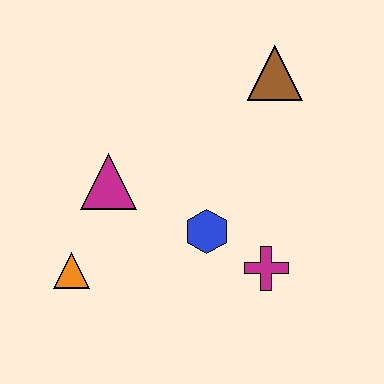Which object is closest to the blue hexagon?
The magenta cross is closest to the blue hexagon.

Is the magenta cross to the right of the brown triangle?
No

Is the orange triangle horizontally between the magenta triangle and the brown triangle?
No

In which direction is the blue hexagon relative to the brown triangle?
The blue hexagon is below the brown triangle.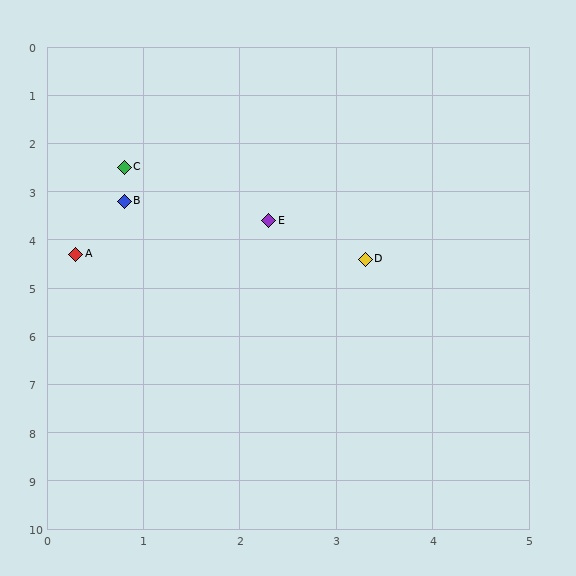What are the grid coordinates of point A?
Point A is at approximately (0.3, 4.3).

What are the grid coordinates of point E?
Point E is at approximately (2.3, 3.6).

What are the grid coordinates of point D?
Point D is at approximately (3.3, 4.4).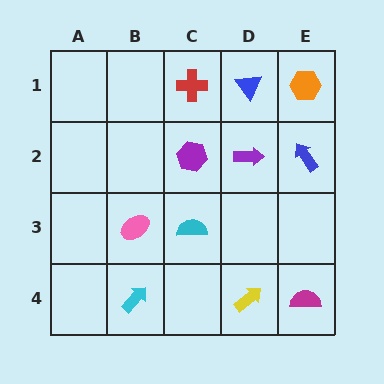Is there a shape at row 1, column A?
No, that cell is empty.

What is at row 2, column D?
A purple arrow.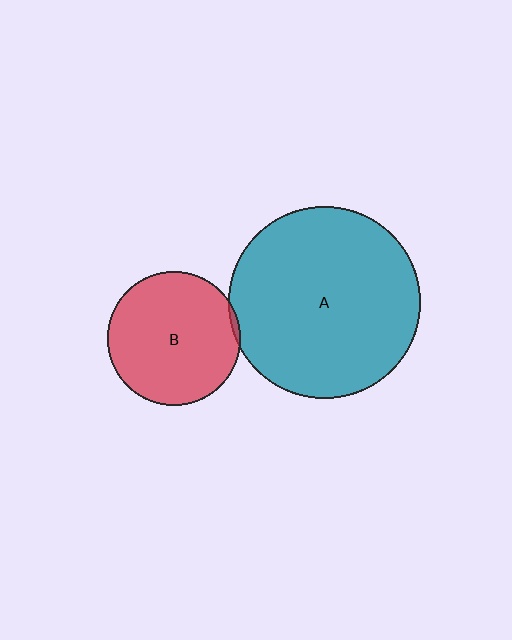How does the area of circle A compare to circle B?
Approximately 2.1 times.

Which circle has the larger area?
Circle A (teal).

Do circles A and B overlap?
Yes.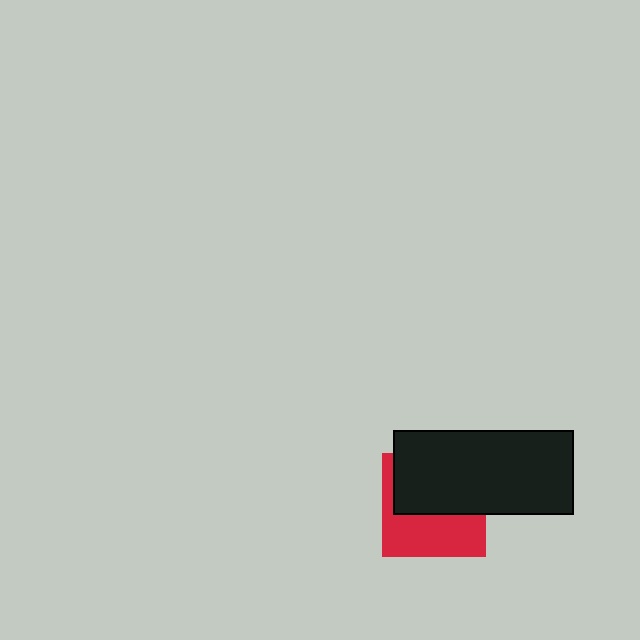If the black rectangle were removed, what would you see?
You would see the complete red square.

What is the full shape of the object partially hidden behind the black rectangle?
The partially hidden object is a red square.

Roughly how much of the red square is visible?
About half of it is visible (roughly 47%).